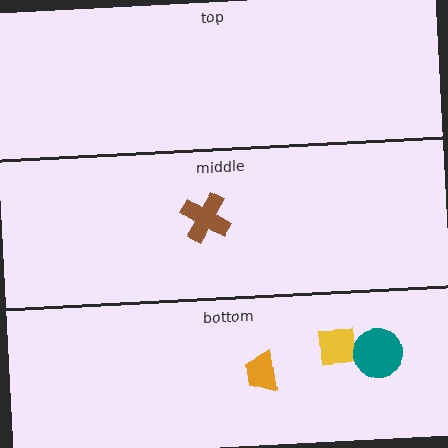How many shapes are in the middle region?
1.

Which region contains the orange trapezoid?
The bottom region.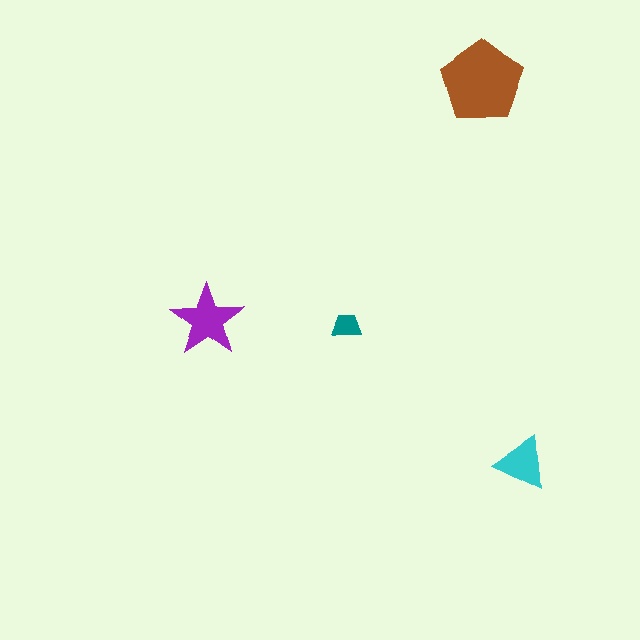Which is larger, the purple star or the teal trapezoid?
The purple star.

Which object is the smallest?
The teal trapezoid.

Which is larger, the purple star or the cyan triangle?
The purple star.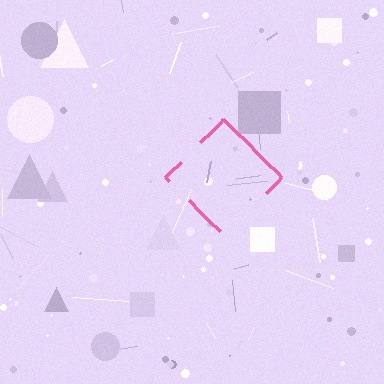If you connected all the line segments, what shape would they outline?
They would outline a diamond.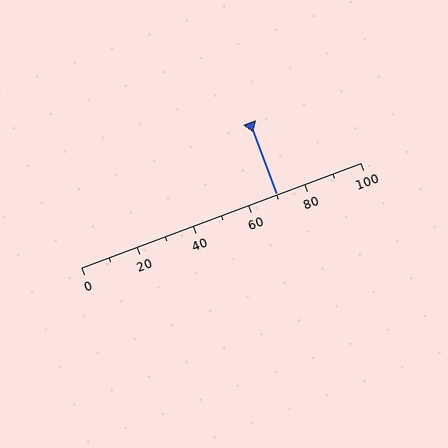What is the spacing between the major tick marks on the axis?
The major ticks are spaced 20 apart.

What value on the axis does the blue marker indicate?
The marker indicates approximately 70.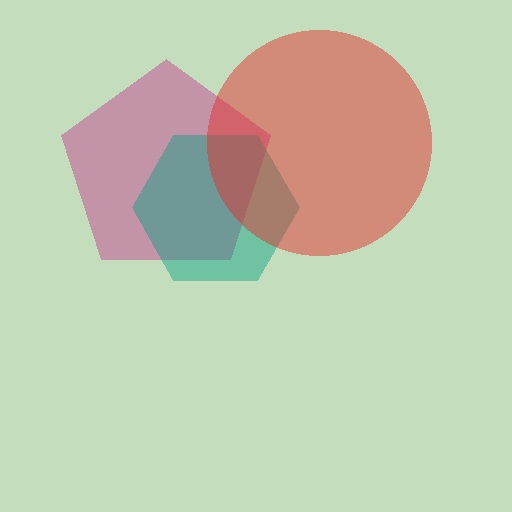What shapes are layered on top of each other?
The layered shapes are: a magenta pentagon, a teal hexagon, a red circle.